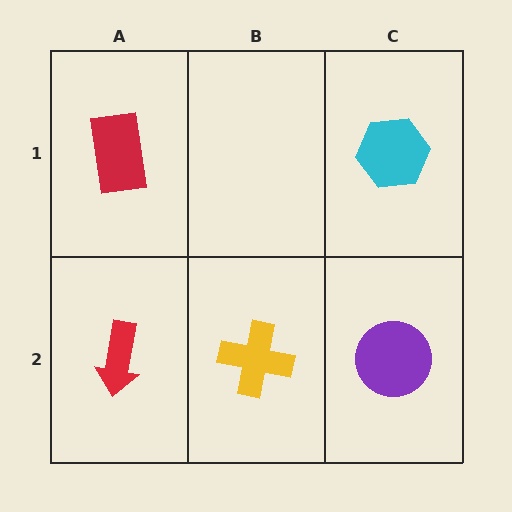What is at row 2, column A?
A red arrow.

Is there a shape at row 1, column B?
No, that cell is empty.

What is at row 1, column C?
A cyan hexagon.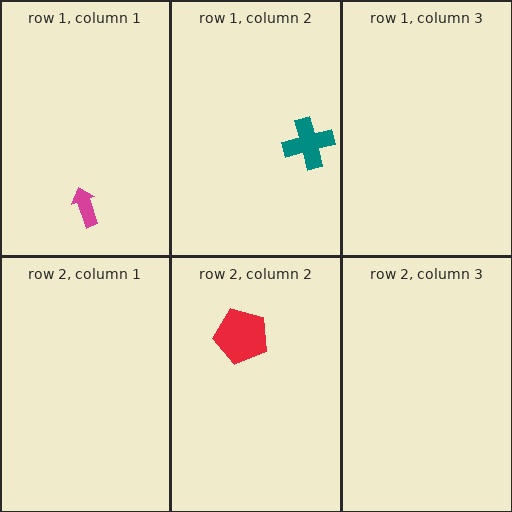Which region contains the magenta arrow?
The row 1, column 1 region.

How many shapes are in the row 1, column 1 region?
1.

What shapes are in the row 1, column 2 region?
The teal cross.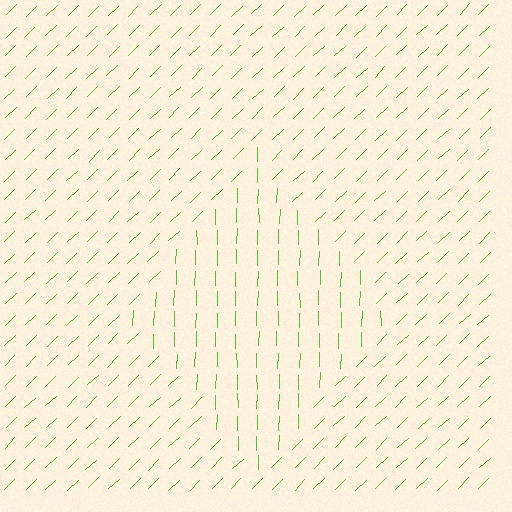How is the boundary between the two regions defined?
The boundary is defined purely by a change in line orientation (approximately 45 degrees difference). All lines are the same color and thickness.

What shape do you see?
I see a diamond.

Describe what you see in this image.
The image is filled with small lime line segments. A diamond region in the image has lines oriented differently from the surrounding lines, creating a visible texture boundary.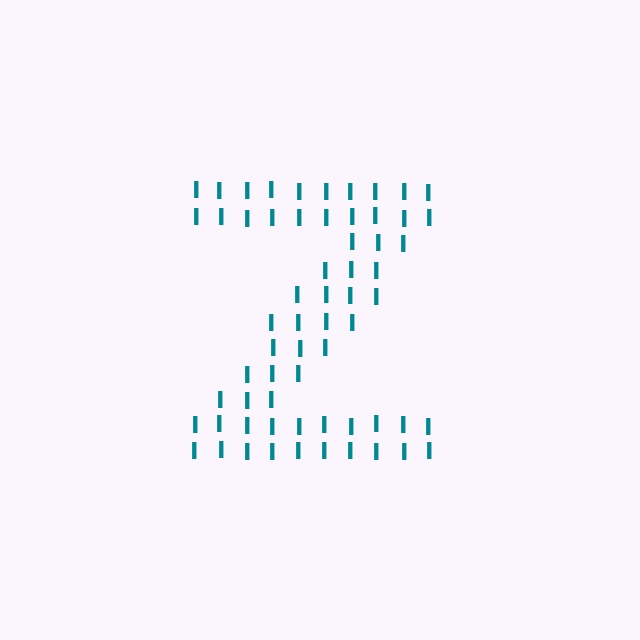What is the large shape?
The large shape is the letter Z.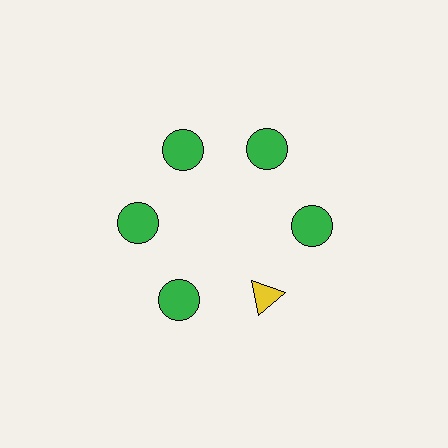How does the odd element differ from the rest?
It differs in both color (yellow instead of green) and shape (triangle instead of circle).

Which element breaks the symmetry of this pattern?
The yellow triangle at roughly the 5 o'clock position breaks the symmetry. All other shapes are green circles.